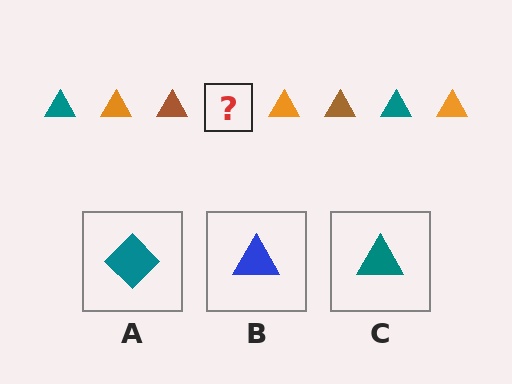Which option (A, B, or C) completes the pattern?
C.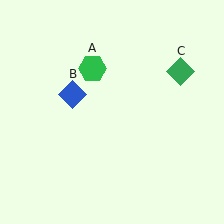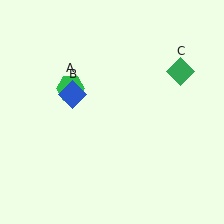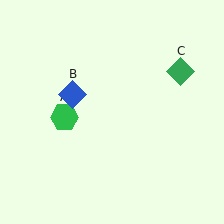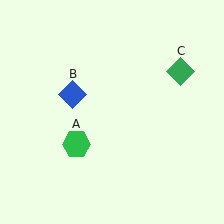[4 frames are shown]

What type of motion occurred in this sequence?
The green hexagon (object A) rotated counterclockwise around the center of the scene.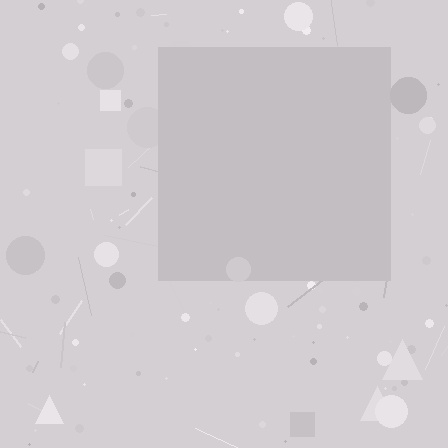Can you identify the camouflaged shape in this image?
The camouflaged shape is a square.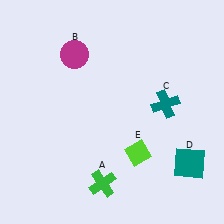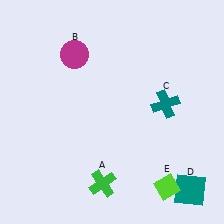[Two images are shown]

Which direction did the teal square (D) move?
The teal square (D) moved down.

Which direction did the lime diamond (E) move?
The lime diamond (E) moved down.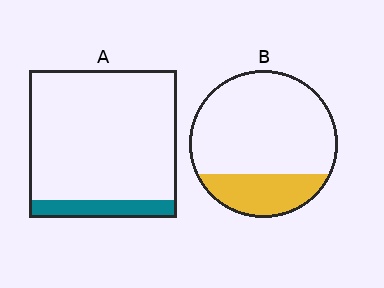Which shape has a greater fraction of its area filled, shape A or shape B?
Shape B.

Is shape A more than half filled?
No.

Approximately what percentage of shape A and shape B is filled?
A is approximately 10% and B is approximately 25%.